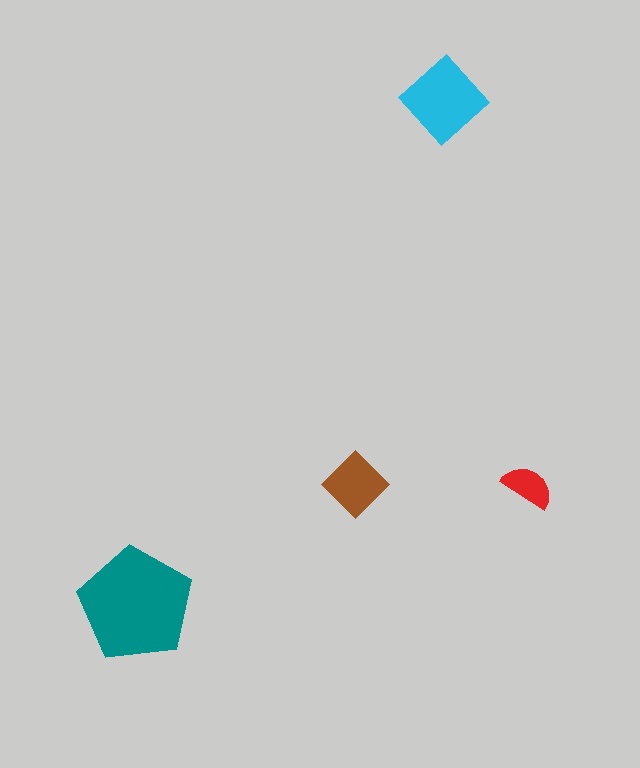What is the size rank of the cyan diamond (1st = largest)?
2nd.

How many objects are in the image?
There are 4 objects in the image.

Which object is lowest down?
The teal pentagon is bottommost.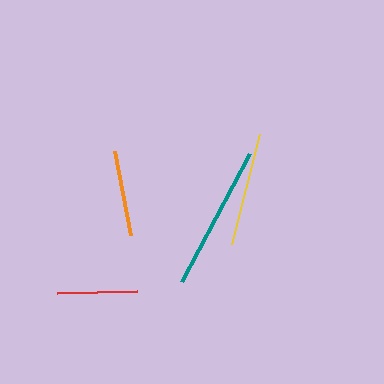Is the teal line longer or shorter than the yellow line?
The teal line is longer than the yellow line.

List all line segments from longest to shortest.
From longest to shortest: teal, yellow, orange, red.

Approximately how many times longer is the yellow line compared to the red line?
The yellow line is approximately 1.4 times the length of the red line.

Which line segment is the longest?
The teal line is the longest at approximately 144 pixels.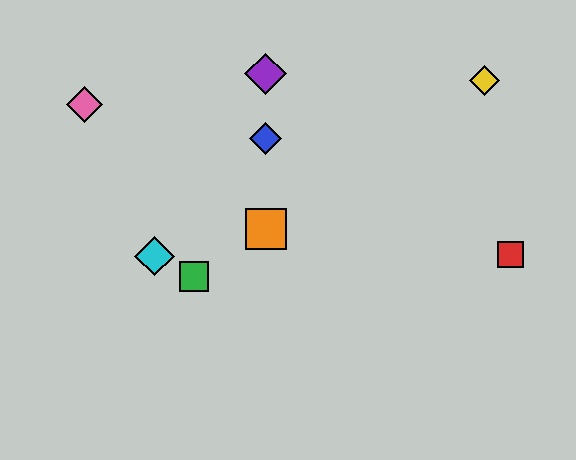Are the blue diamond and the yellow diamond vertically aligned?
No, the blue diamond is at x≈266 and the yellow diamond is at x≈484.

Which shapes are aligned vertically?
The blue diamond, the purple diamond, the orange square are aligned vertically.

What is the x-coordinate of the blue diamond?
The blue diamond is at x≈266.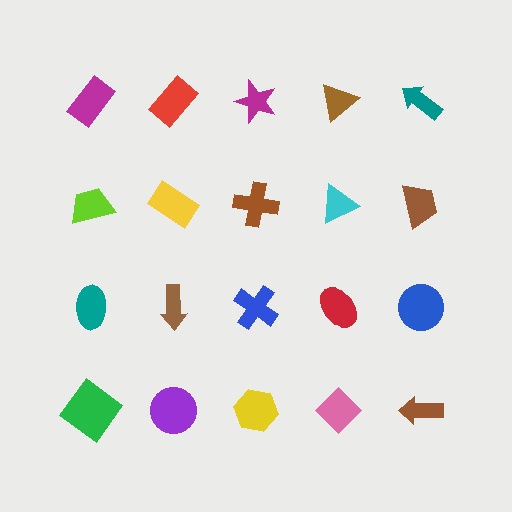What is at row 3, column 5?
A blue circle.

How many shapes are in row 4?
5 shapes.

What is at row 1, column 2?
A red rectangle.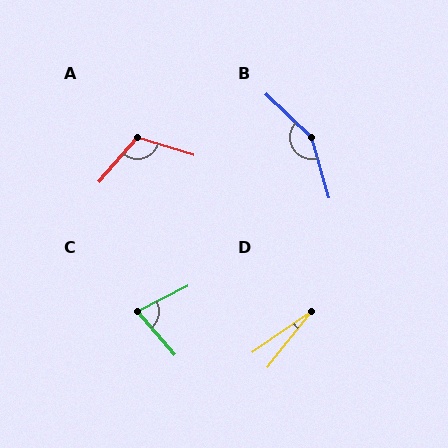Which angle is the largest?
B, at approximately 150 degrees.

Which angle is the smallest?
D, at approximately 17 degrees.